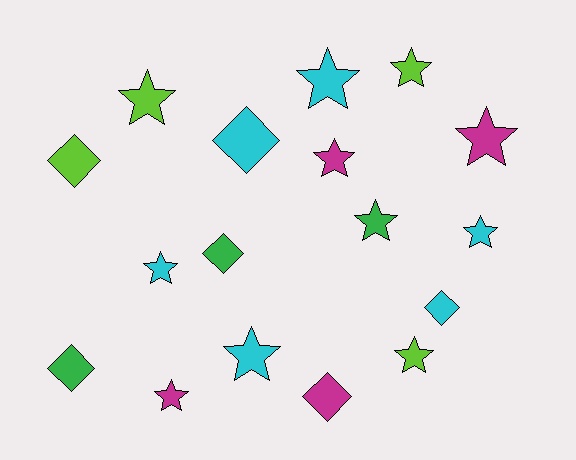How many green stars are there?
There is 1 green star.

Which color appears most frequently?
Cyan, with 6 objects.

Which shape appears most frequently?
Star, with 11 objects.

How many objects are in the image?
There are 17 objects.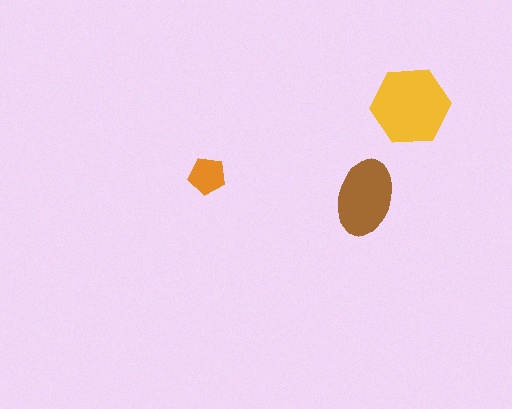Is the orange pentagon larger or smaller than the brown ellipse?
Smaller.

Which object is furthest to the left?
The orange pentagon is leftmost.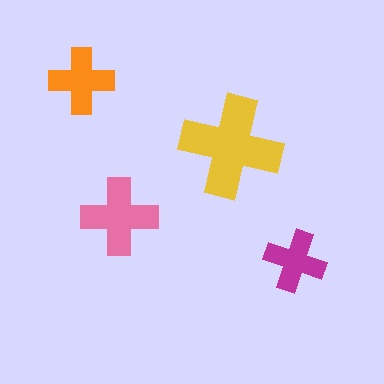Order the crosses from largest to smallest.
the yellow one, the pink one, the orange one, the magenta one.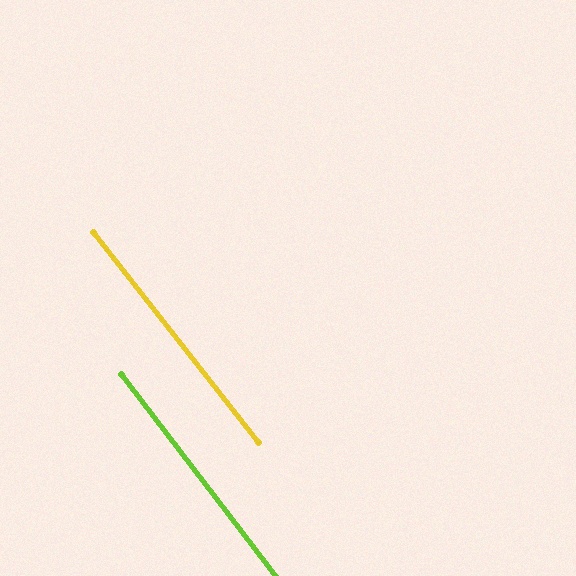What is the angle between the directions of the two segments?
Approximately 1 degree.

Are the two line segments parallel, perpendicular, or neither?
Parallel — their directions differ by only 0.7°.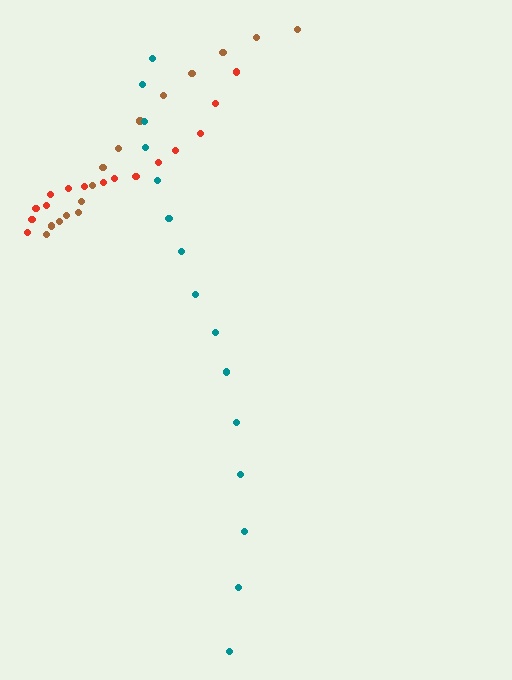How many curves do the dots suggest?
There are 3 distinct paths.